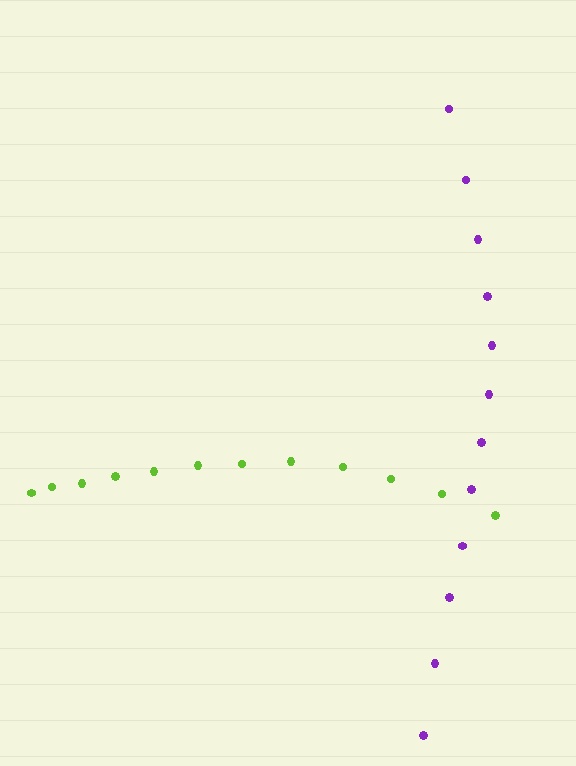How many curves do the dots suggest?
There are 2 distinct paths.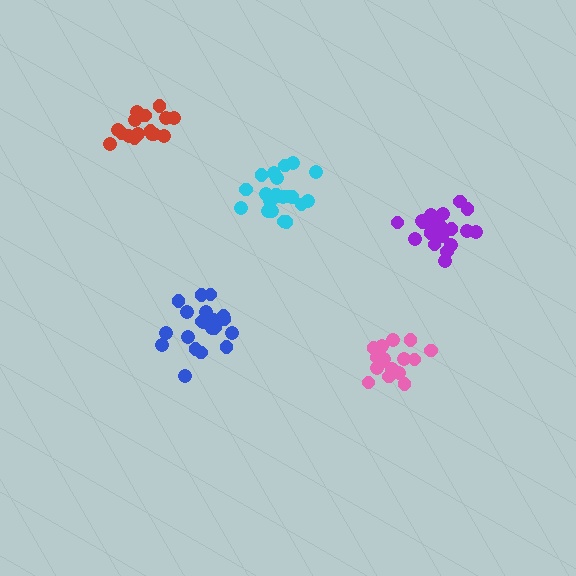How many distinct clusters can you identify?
There are 5 distinct clusters.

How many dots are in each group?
Group 1: 16 dots, Group 2: 21 dots, Group 3: 21 dots, Group 4: 17 dots, Group 5: 20 dots (95 total).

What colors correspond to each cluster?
The clusters are colored: red, cyan, blue, pink, purple.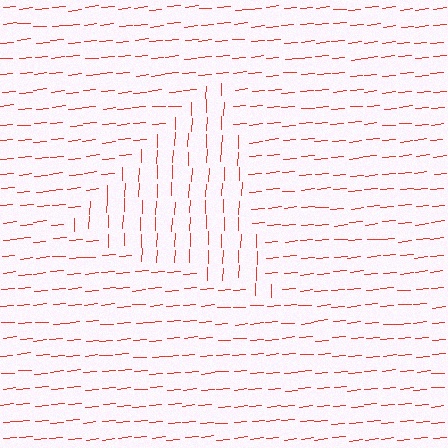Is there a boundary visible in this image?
Yes, there is a texture boundary formed by a change in line orientation.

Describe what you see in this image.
The image is filled with small red line segments. A triangle region in the image has lines oriented differently from the surrounding lines, creating a visible texture boundary.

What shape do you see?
I see a triangle.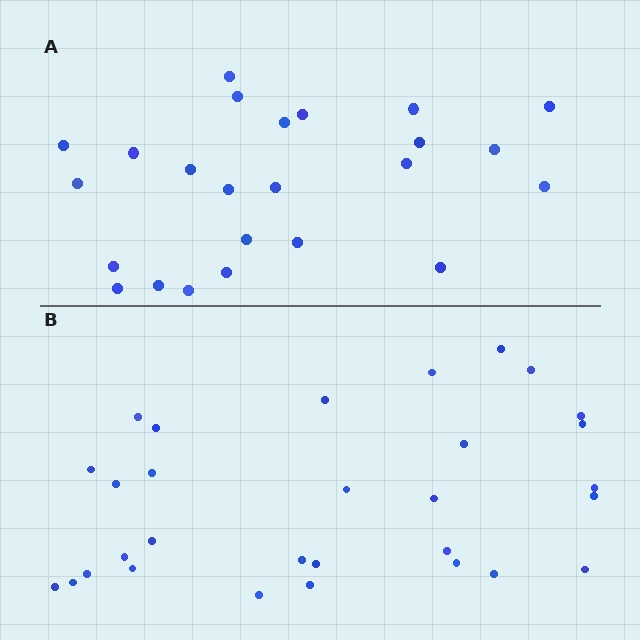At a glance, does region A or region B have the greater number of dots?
Region B (the bottom region) has more dots.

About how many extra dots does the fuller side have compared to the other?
Region B has about 6 more dots than region A.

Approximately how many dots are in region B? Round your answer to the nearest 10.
About 30 dots.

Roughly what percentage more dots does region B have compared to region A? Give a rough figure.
About 25% more.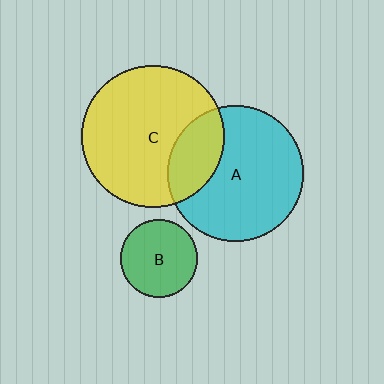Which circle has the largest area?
Circle C (yellow).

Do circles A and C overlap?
Yes.